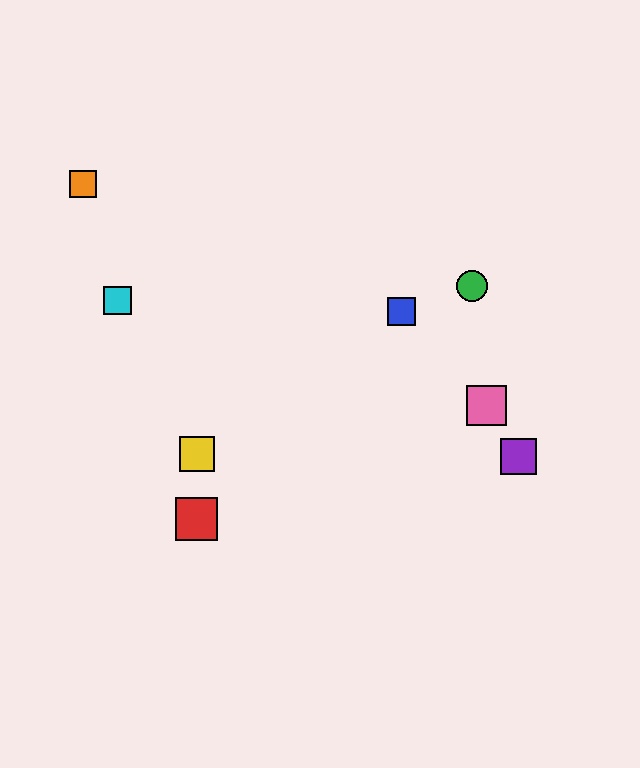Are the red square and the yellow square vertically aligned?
Yes, both are at x≈197.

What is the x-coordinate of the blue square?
The blue square is at x≈402.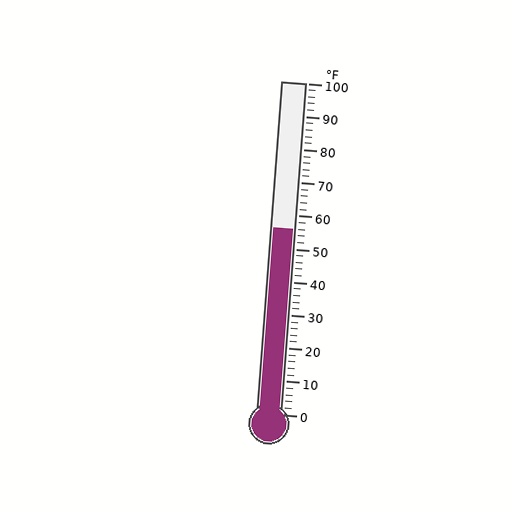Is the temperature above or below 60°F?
The temperature is below 60°F.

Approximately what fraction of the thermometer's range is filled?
The thermometer is filled to approximately 55% of its range.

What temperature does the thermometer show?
The thermometer shows approximately 56°F.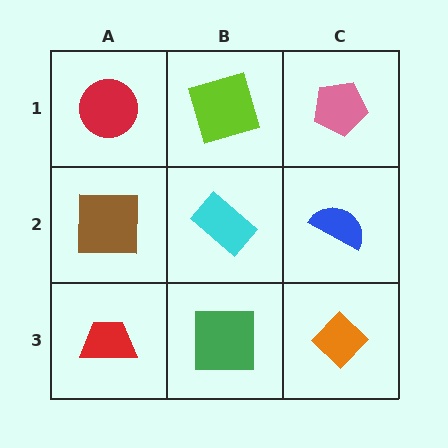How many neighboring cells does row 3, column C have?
2.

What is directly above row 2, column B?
A lime square.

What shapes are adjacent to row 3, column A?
A brown square (row 2, column A), a green square (row 3, column B).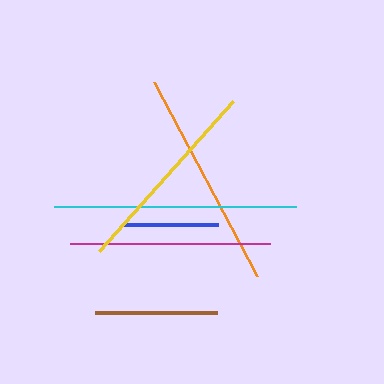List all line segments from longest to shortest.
From longest to shortest: cyan, orange, yellow, magenta, brown, blue.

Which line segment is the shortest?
The blue line is the shortest at approximately 94 pixels.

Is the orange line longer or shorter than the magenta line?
The orange line is longer than the magenta line.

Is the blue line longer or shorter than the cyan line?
The cyan line is longer than the blue line.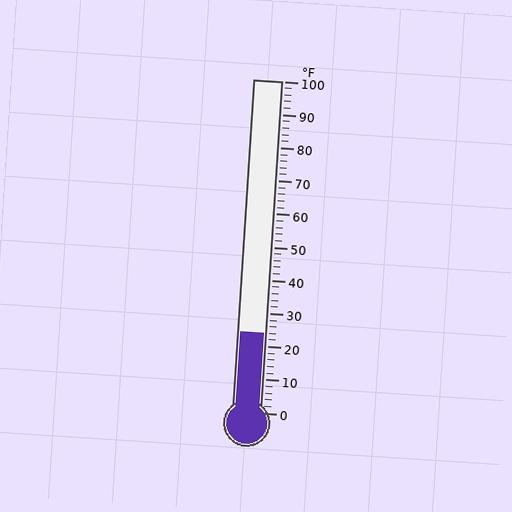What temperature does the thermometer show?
The thermometer shows approximately 24°F.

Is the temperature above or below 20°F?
The temperature is above 20°F.